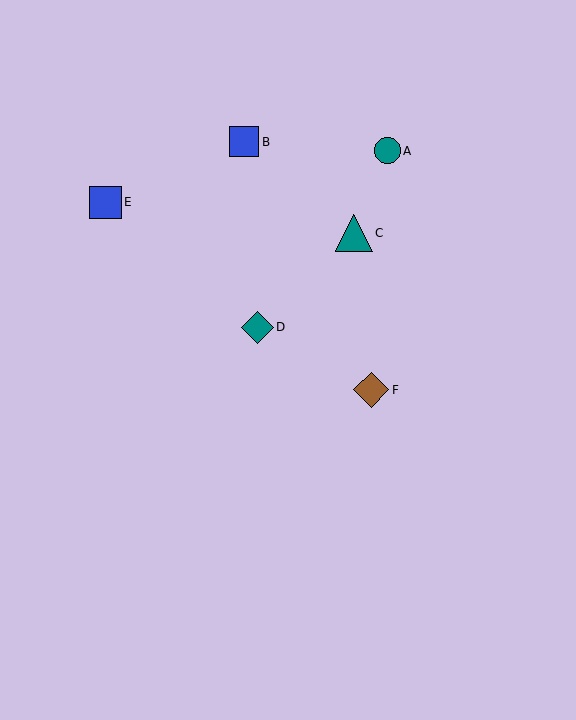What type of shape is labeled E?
Shape E is a blue square.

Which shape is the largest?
The teal triangle (labeled C) is the largest.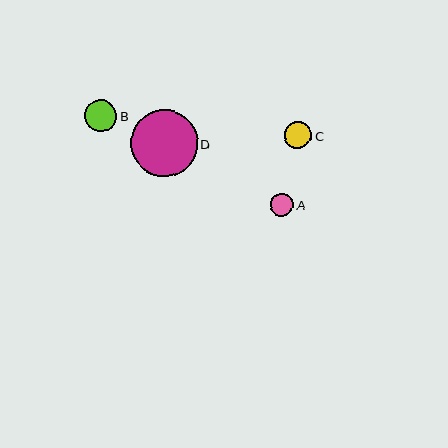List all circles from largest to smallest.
From largest to smallest: D, B, C, A.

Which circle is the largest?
Circle D is the largest with a size of approximately 67 pixels.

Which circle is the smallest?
Circle A is the smallest with a size of approximately 23 pixels.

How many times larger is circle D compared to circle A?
Circle D is approximately 2.9 times the size of circle A.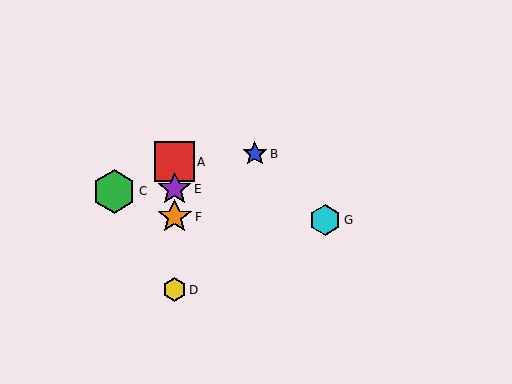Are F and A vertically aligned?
Yes, both are at x≈175.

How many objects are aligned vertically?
4 objects (A, D, E, F) are aligned vertically.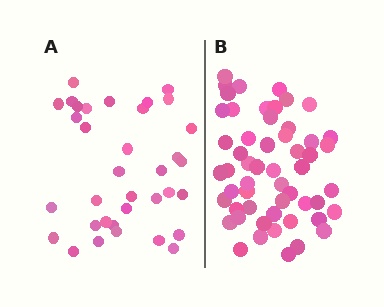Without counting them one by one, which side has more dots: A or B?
Region B (the right region) has more dots.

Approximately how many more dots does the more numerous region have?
Region B has approximately 20 more dots than region A.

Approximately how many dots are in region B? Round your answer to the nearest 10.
About 50 dots. (The exact count is 54, which rounds to 50.)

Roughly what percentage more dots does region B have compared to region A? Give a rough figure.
About 55% more.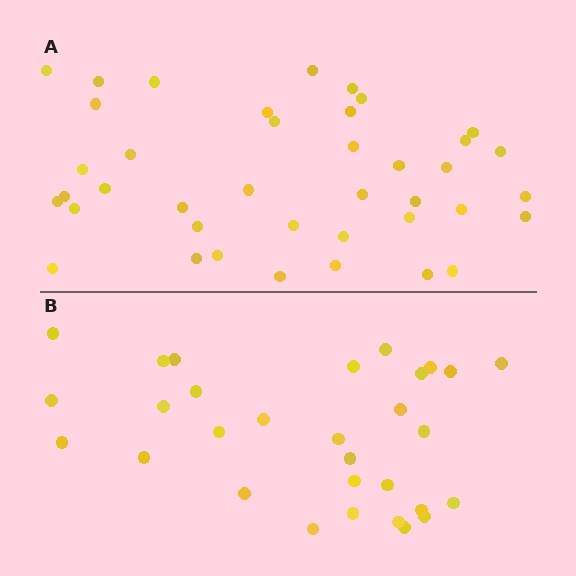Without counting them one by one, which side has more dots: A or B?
Region A (the top region) has more dots.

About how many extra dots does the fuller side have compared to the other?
Region A has roughly 10 or so more dots than region B.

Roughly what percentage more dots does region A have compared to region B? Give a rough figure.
About 35% more.